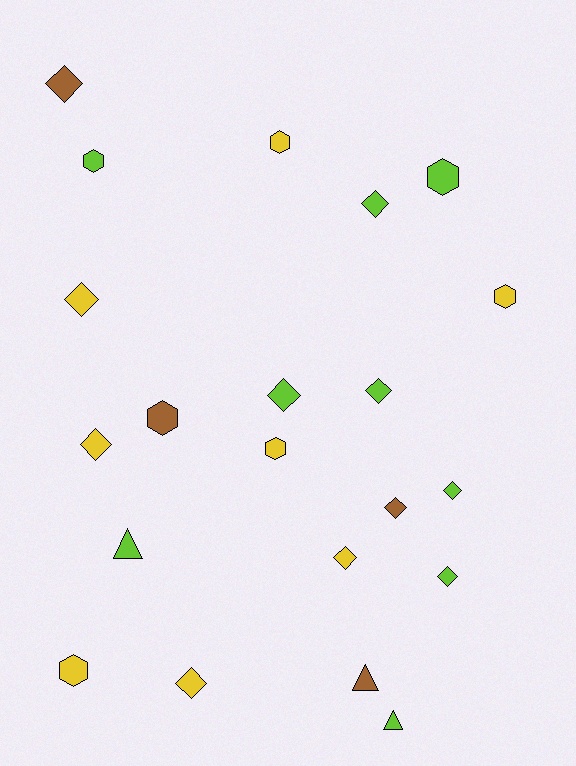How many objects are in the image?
There are 21 objects.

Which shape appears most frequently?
Diamond, with 11 objects.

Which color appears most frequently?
Lime, with 9 objects.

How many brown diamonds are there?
There are 2 brown diamonds.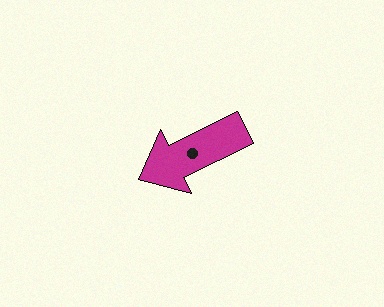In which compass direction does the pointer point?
Southwest.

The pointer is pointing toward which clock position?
Roughly 8 o'clock.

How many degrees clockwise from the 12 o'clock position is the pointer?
Approximately 244 degrees.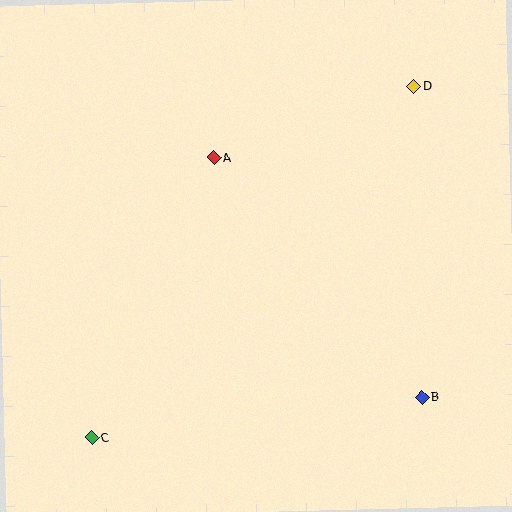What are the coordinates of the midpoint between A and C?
The midpoint between A and C is at (153, 298).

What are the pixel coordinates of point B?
Point B is at (422, 397).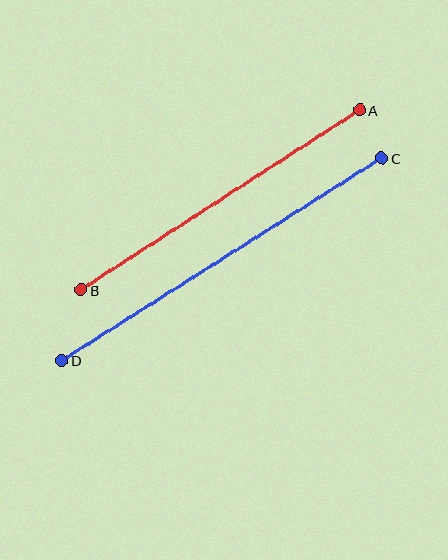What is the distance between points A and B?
The distance is approximately 331 pixels.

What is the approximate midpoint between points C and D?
The midpoint is at approximately (222, 259) pixels.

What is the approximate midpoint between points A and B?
The midpoint is at approximately (220, 200) pixels.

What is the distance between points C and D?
The distance is approximately 379 pixels.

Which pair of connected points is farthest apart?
Points C and D are farthest apart.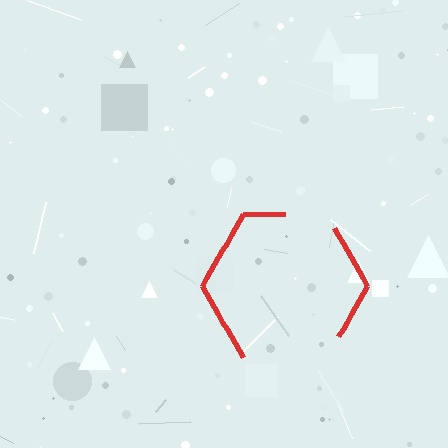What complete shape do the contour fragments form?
The contour fragments form a hexagon.